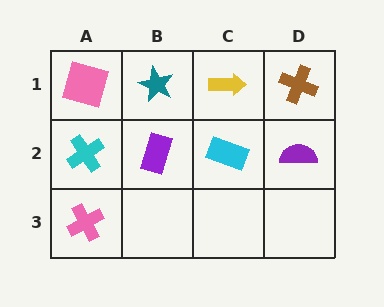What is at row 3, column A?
A pink cross.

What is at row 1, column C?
A yellow arrow.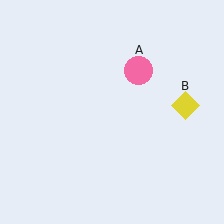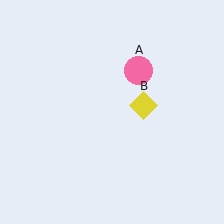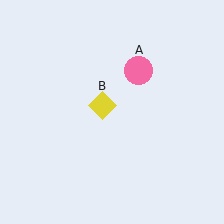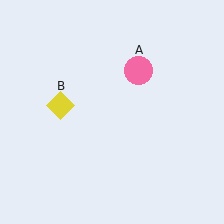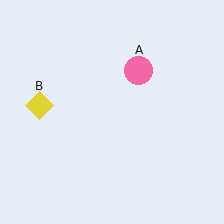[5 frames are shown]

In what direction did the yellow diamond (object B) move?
The yellow diamond (object B) moved left.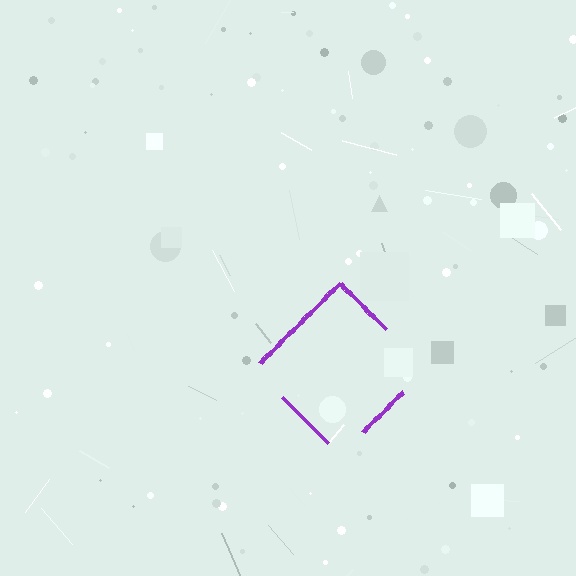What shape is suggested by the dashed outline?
The dashed outline suggests a diamond.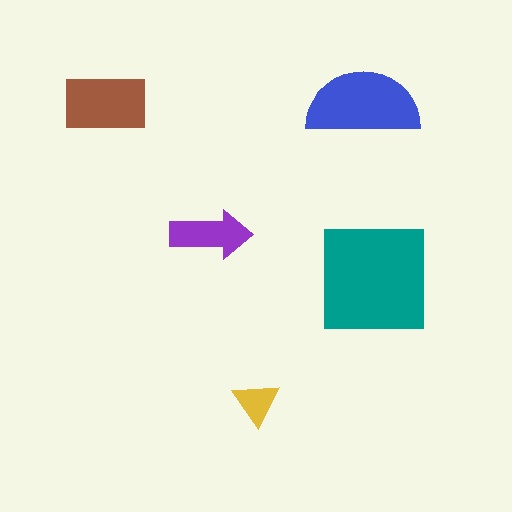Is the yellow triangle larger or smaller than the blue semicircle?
Smaller.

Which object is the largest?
The teal square.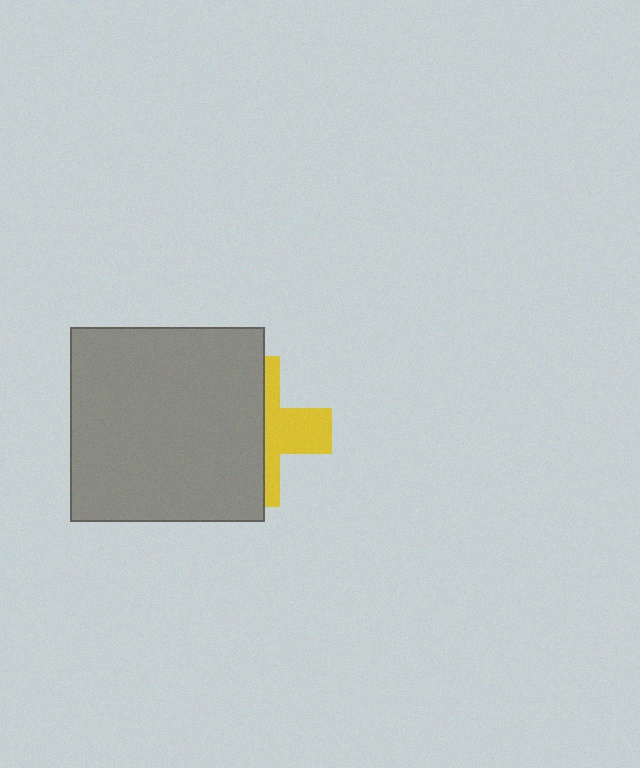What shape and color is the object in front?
The object in front is a gray square.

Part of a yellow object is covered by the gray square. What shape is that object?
It is a cross.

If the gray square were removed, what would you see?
You would see the complete yellow cross.